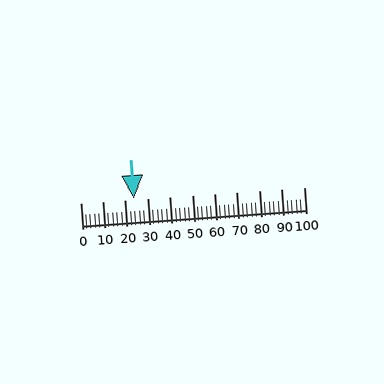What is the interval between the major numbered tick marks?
The major tick marks are spaced 10 units apart.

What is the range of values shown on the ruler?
The ruler shows values from 0 to 100.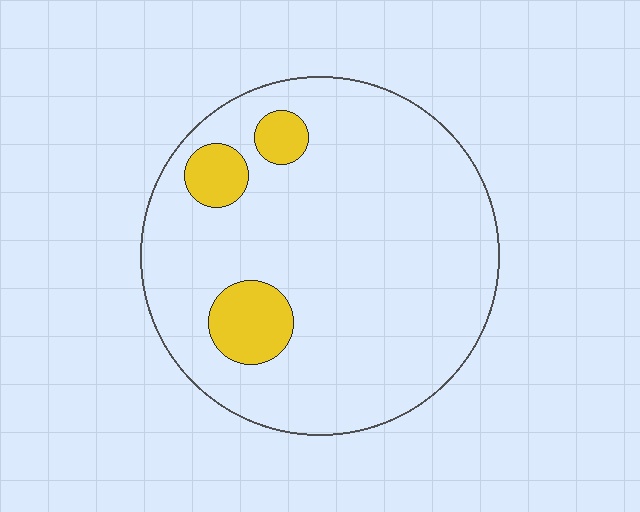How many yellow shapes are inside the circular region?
3.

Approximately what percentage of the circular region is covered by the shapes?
Approximately 10%.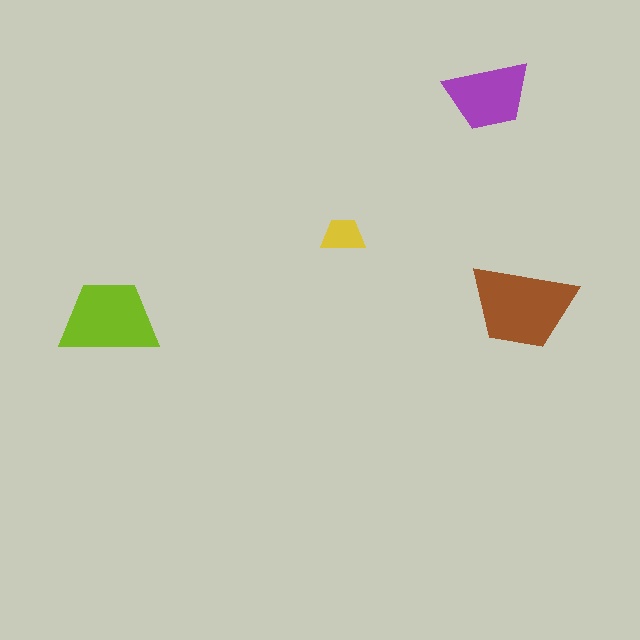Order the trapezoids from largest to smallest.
the brown one, the lime one, the purple one, the yellow one.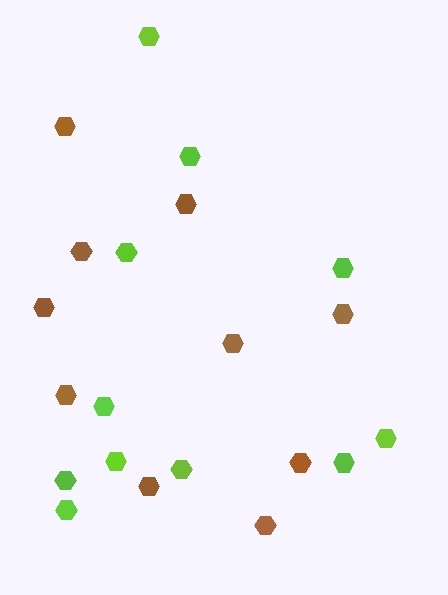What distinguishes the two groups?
There are 2 groups: one group of lime hexagons (11) and one group of brown hexagons (10).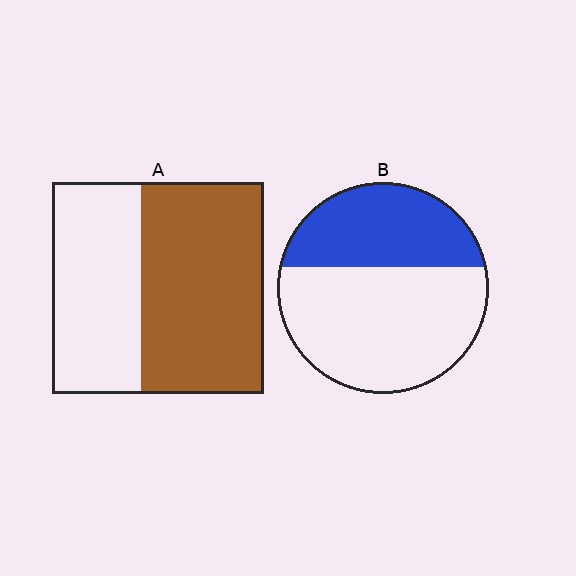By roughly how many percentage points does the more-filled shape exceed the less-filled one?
By roughly 20 percentage points (A over B).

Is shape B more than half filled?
No.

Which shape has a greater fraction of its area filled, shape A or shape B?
Shape A.